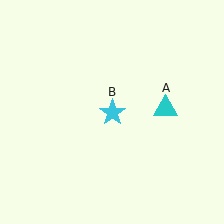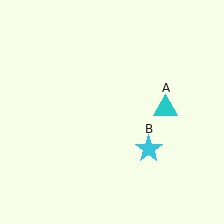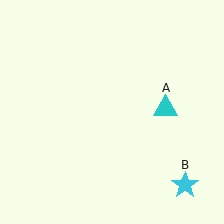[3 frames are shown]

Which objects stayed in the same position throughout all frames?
Cyan triangle (object A) remained stationary.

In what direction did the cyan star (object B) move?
The cyan star (object B) moved down and to the right.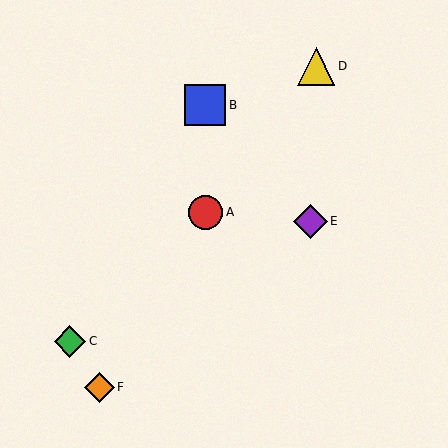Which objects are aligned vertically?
Objects A, B are aligned vertically.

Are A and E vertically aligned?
No, A is at x≈205 and E is at x≈310.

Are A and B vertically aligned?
Yes, both are at x≈205.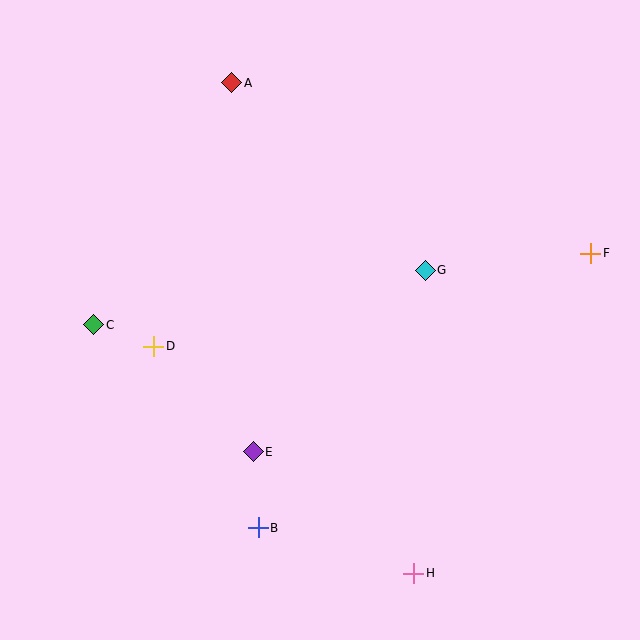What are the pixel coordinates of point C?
Point C is at (94, 325).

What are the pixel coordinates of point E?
Point E is at (253, 452).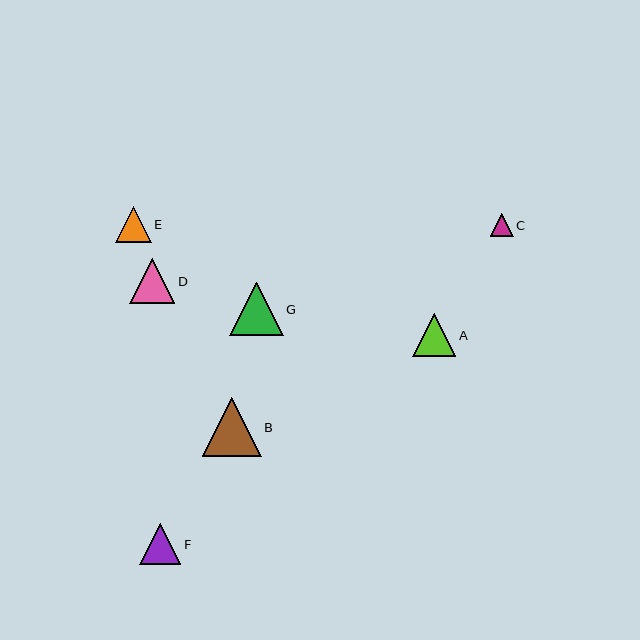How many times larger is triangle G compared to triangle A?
Triangle G is approximately 1.2 times the size of triangle A.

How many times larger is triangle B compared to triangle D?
Triangle B is approximately 1.3 times the size of triangle D.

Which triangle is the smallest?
Triangle C is the smallest with a size of approximately 23 pixels.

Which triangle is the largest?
Triangle B is the largest with a size of approximately 59 pixels.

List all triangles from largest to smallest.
From largest to smallest: B, G, D, A, F, E, C.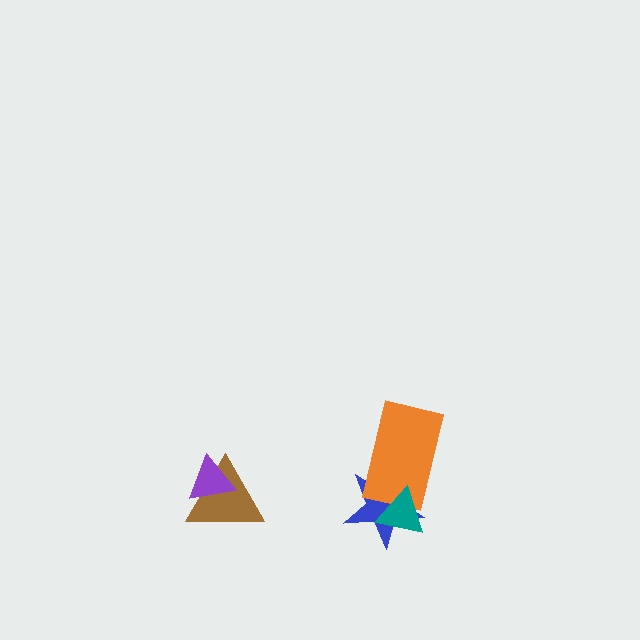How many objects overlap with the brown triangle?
1 object overlaps with the brown triangle.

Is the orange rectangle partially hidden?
Yes, it is partially covered by another shape.